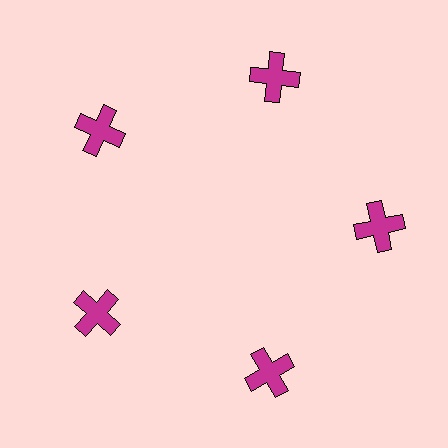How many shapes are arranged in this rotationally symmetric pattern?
There are 5 shapes, arranged in 5 groups of 1.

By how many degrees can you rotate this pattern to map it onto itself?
The pattern maps onto itself every 72 degrees of rotation.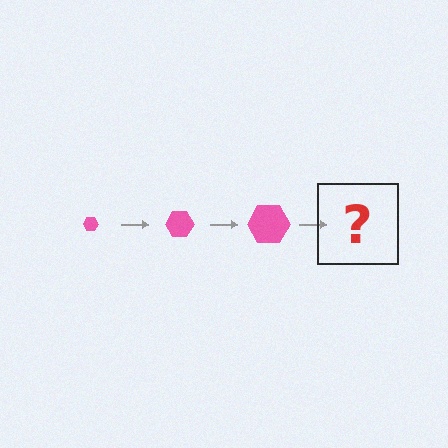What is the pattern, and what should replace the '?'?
The pattern is that the hexagon gets progressively larger each step. The '?' should be a pink hexagon, larger than the previous one.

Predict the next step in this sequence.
The next step is a pink hexagon, larger than the previous one.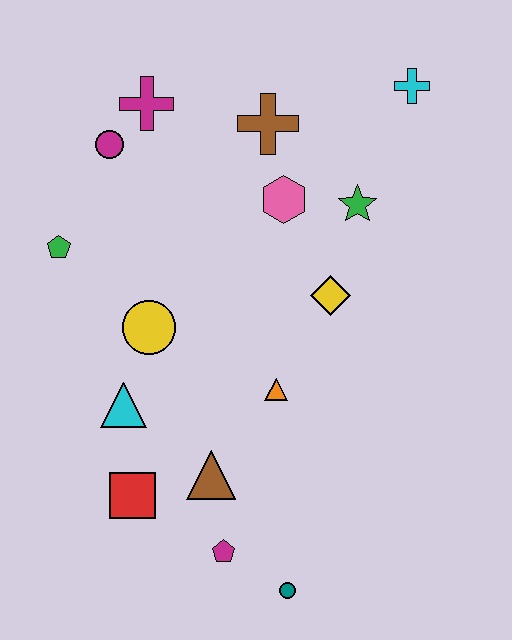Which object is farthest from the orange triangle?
The cyan cross is farthest from the orange triangle.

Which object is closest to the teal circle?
The magenta pentagon is closest to the teal circle.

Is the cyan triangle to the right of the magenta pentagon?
No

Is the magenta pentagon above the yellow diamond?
No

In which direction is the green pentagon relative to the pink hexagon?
The green pentagon is to the left of the pink hexagon.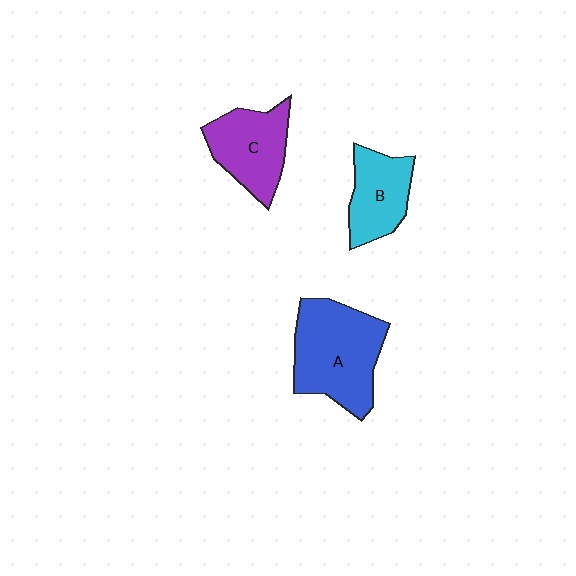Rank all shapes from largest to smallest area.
From largest to smallest: A (blue), C (purple), B (cyan).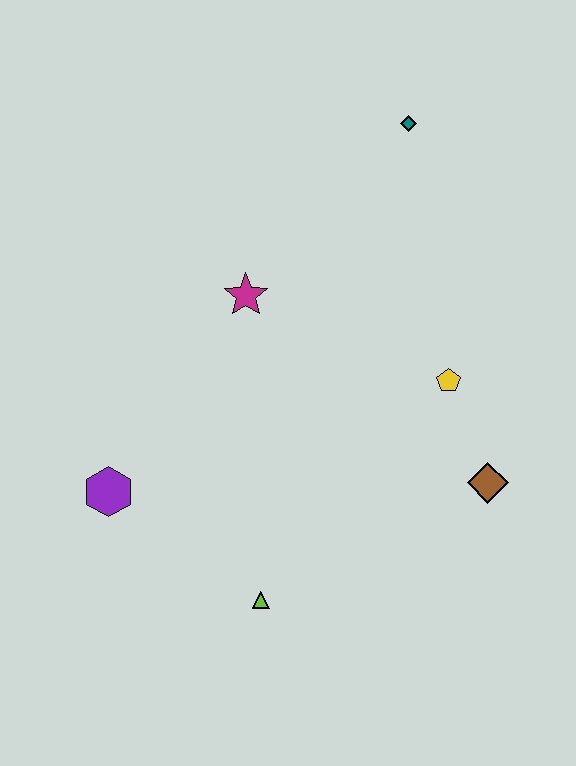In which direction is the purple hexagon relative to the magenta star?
The purple hexagon is below the magenta star.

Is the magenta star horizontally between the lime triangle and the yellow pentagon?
No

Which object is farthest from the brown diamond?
The purple hexagon is farthest from the brown diamond.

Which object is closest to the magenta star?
The yellow pentagon is closest to the magenta star.